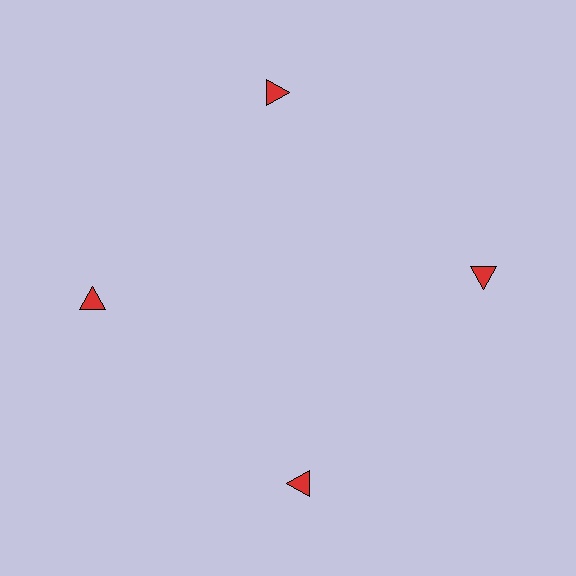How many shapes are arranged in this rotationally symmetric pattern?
There are 4 shapes, arranged in 4 groups of 1.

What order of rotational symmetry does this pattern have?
This pattern has 4-fold rotational symmetry.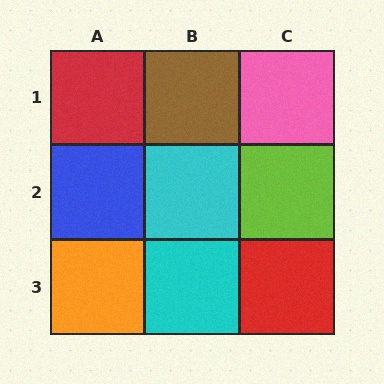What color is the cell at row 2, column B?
Cyan.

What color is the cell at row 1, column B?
Brown.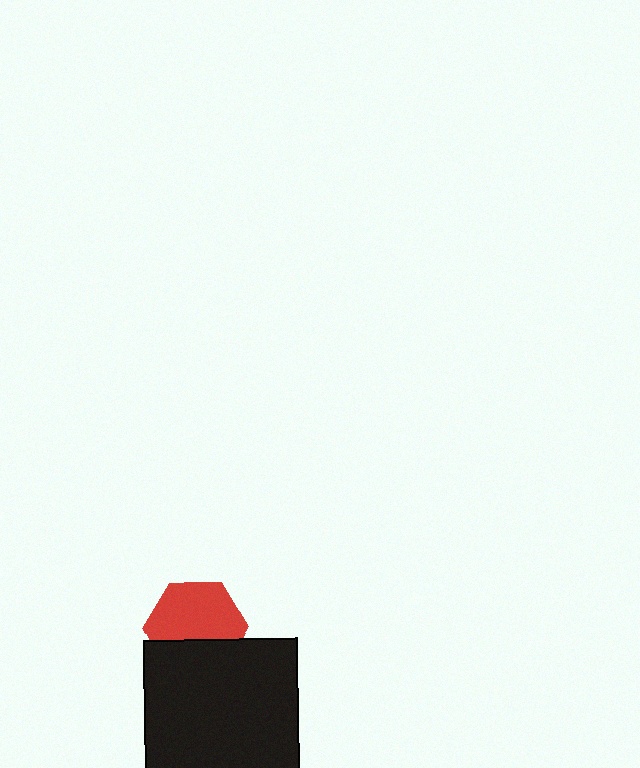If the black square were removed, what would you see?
You would see the complete red hexagon.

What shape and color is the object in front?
The object in front is a black square.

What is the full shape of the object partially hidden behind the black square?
The partially hidden object is a red hexagon.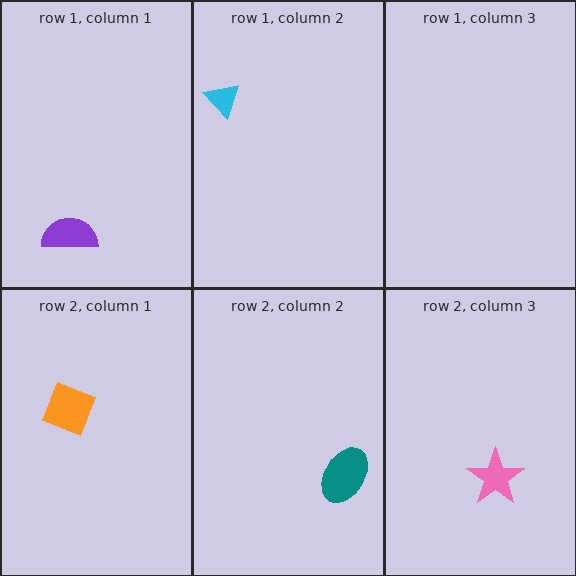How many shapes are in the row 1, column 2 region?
1.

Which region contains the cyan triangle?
The row 1, column 2 region.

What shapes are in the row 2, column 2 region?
The teal ellipse.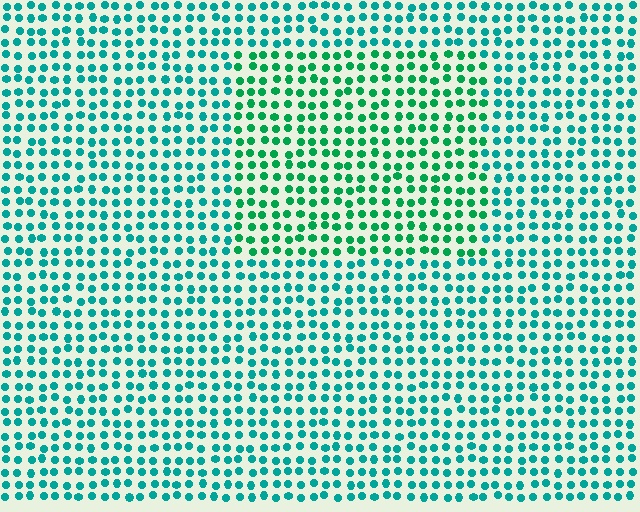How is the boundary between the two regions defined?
The boundary is defined purely by a slight shift in hue (about 28 degrees). Spacing, size, and orientation are identical on both sides.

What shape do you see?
I see a rectangle.